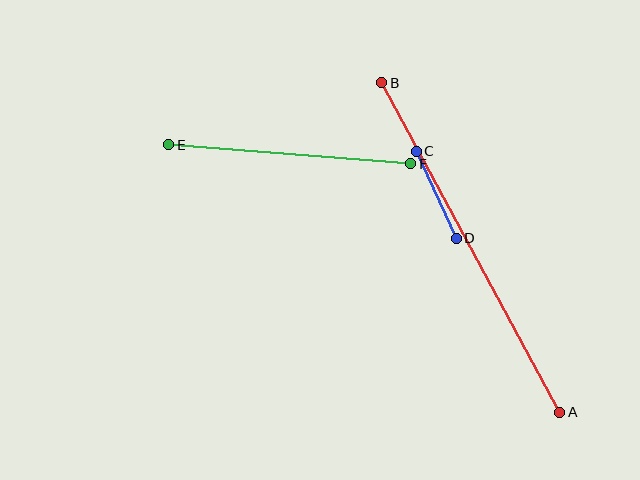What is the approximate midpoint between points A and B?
The midpoint is at approximately (471, 247) pixels.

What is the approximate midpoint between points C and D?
The midpoint is at approximately (436, 195) pixels.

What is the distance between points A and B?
The distance is approximately 374 pixels.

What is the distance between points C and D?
The distance is approximately 96 pixels.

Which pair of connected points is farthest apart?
Points A and B are farthest apart.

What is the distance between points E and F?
The distance is approximately 243 pixels.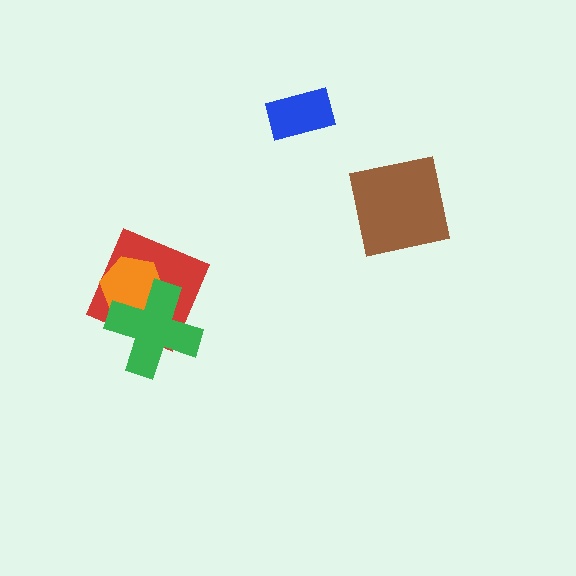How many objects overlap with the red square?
2 objects overlap with the red square.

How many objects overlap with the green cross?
2 objects overlap with the green cross.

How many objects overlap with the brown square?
0 objects overlap with the brown square.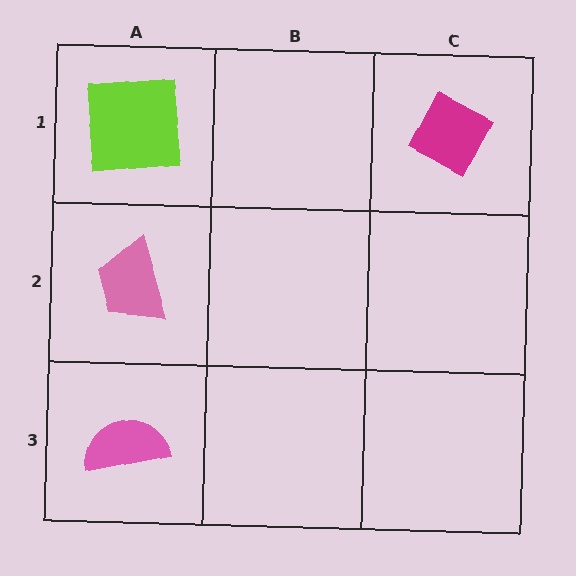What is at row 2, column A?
A pink trapezoid.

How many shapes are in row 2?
1 shape.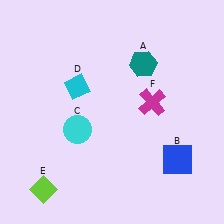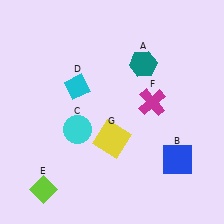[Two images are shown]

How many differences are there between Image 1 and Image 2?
There is 1 difference between the two images.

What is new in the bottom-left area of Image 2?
A yellow square (G) was added in the bottom-left area of Image 2.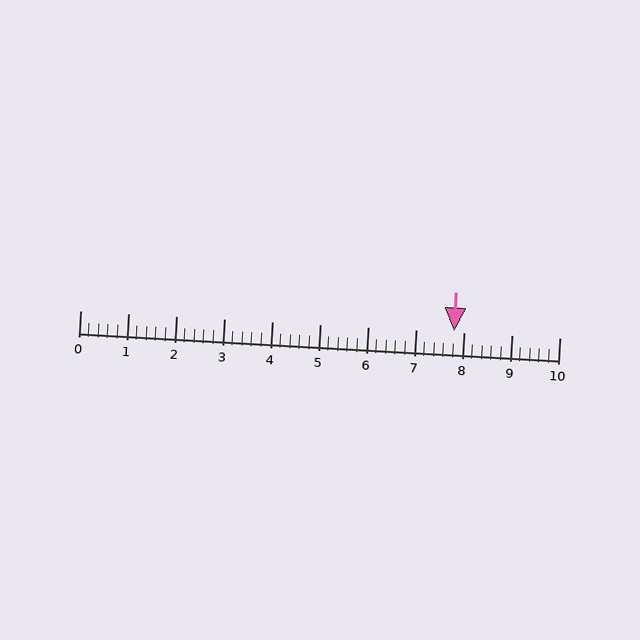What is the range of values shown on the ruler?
The ruler shows values from 0 to 10.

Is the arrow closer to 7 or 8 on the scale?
The arrow is closer to 8.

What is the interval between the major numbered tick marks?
The major tick marks are spaced 1 units apart.